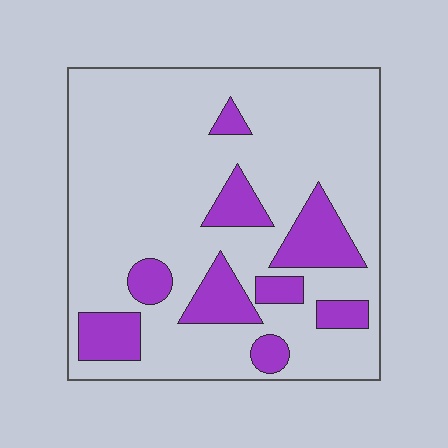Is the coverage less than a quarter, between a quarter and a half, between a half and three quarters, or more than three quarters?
Less than a quarter.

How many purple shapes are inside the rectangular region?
9.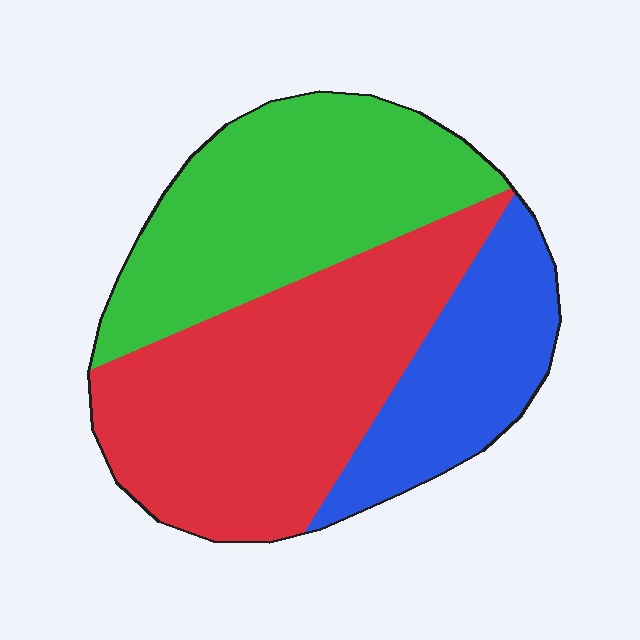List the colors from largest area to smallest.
From largest to smallest: red, green, blue.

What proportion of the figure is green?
Green covers around 35% of the figure.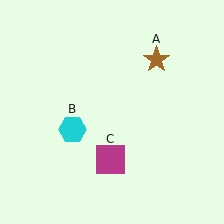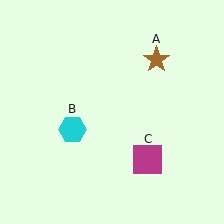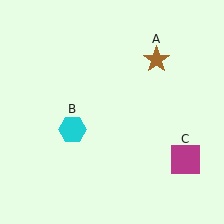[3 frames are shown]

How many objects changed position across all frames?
1 object changed position: magenta square (object C).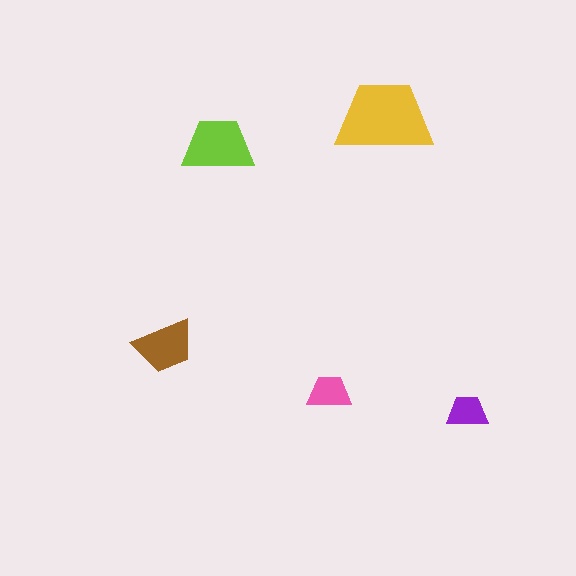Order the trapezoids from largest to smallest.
the yellow one, the lime one, the brown one, the pink one, the purple one.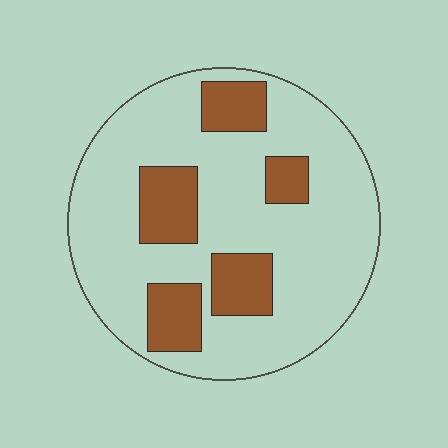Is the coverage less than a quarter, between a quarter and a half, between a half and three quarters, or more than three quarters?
Less than a quarter.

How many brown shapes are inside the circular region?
5.